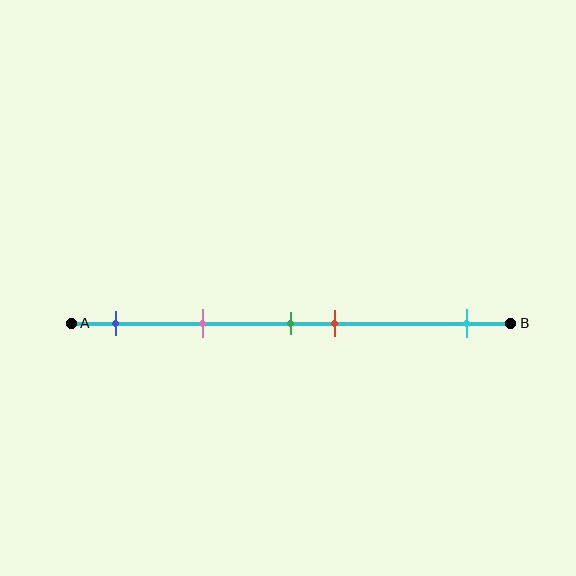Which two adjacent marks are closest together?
The green and red marks are the closest adjacent pair.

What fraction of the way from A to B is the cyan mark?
The cyan mark is approximately 90% (0.9) of the way from A to B.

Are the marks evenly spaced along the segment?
No, the marks are not evenly spaced.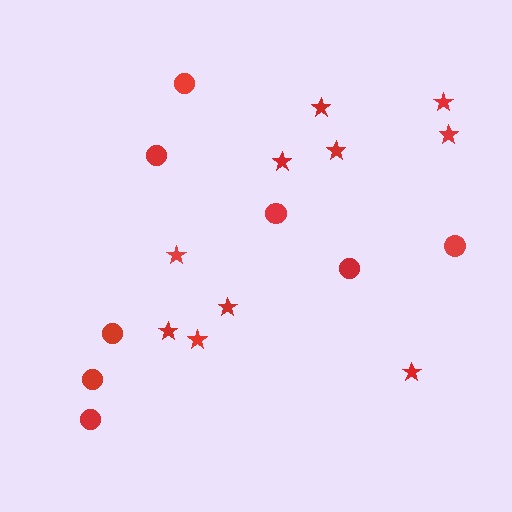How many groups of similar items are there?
There are 2 groups: one group of stars (10) and one group of circles (8).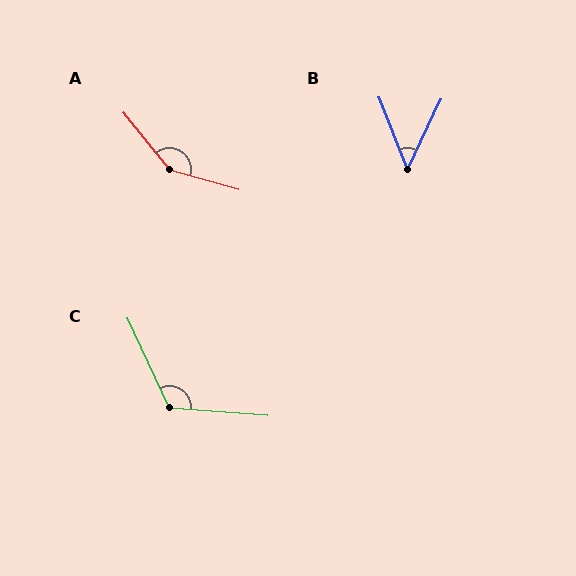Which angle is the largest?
A, at approximately 145 degrees.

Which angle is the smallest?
B, at approximately 47 degrees.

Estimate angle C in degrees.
Approximately 119 degrees.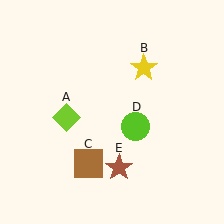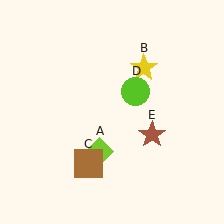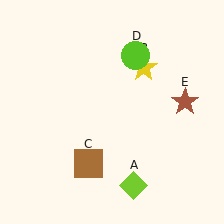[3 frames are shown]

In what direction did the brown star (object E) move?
The brown star (object E) moved up and to the right.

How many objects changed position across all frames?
3 objects changed position: lime diamond (object A), lime circle (object D), brown star (object E).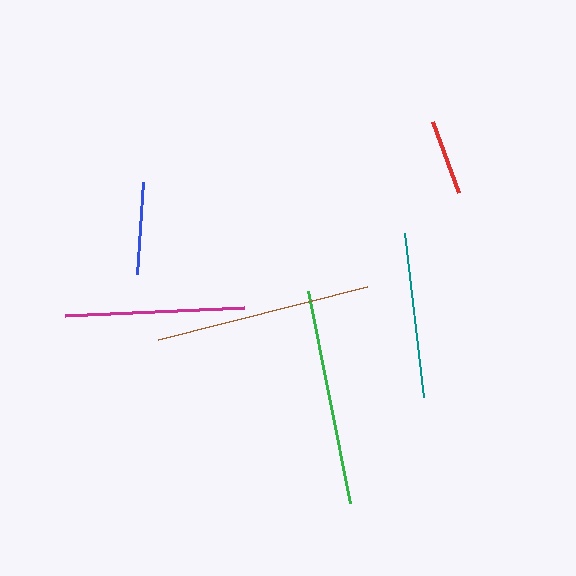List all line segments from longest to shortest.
From longest to shortest: green, brown, magenta, teal, blue, red.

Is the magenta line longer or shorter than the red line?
The magenta line is longer than the red line.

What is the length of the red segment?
The red segment is approximately 76 pixels long.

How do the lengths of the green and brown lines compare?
The green and brown lines are approximately the same length.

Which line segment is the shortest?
The red line is the shortest at approximately 76 pixels.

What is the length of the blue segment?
The blue segment is approximately 92 pixels long.